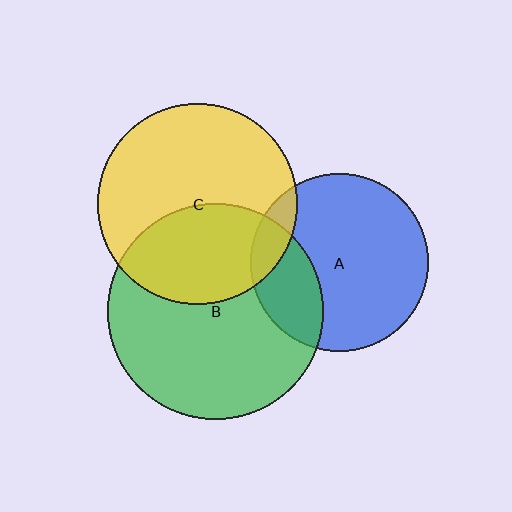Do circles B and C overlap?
Yes.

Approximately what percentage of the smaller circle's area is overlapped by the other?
Approximately 40%.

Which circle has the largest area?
Circle B (green).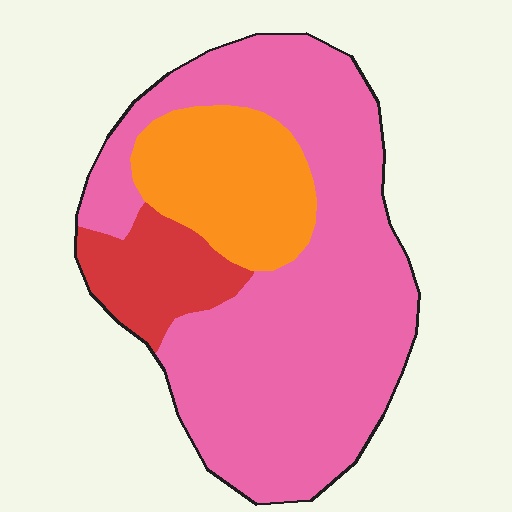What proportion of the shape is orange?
Orange takes up about one fifth (1/5) of the shape.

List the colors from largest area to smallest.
From largest to smallest: pink, orange, red.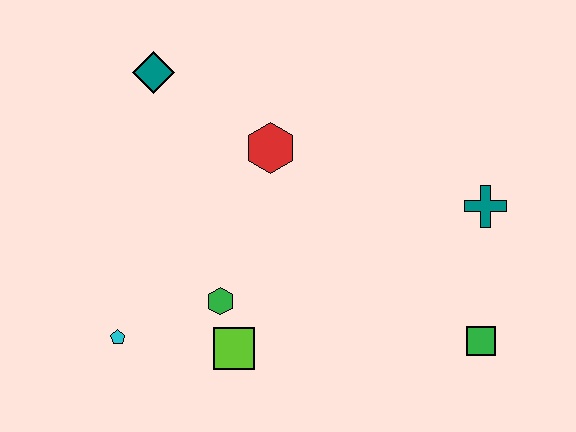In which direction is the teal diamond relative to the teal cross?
The teal diamond is to the left of the teal cross.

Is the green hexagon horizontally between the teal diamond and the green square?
Yes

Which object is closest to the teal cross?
The green square is closest to the teal cross.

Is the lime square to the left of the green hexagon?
No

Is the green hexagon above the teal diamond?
No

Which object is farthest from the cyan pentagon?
The teal cross is farthest from the cyan pentagon.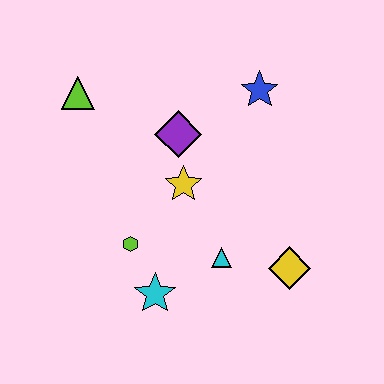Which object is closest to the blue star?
The purple diamond is closest to the blue star.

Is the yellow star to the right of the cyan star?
Yes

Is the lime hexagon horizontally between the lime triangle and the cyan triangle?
Yes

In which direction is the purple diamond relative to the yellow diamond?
The purple diamond is above the yellow diamond.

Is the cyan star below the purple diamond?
Yes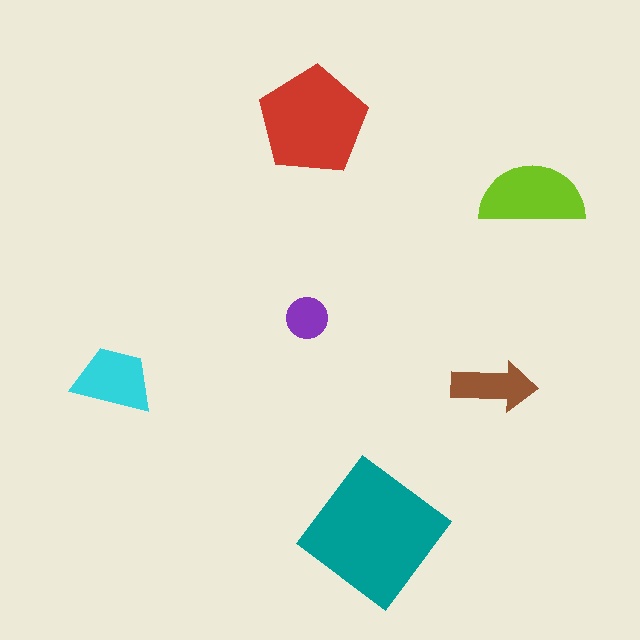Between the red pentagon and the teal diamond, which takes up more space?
The teal diamond.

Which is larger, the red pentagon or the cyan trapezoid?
The red pentagon.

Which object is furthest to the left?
The cyan trapezoid is leftmost.